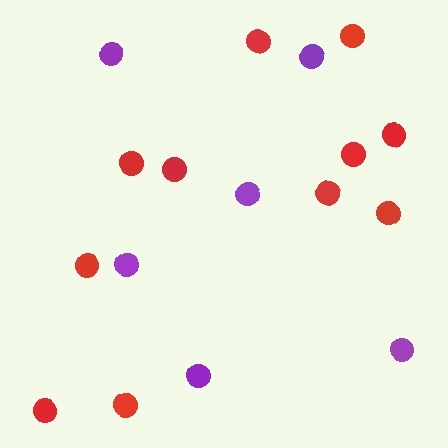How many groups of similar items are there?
There are 2 groups: one group of purple circles (6) and one group of red circles (11).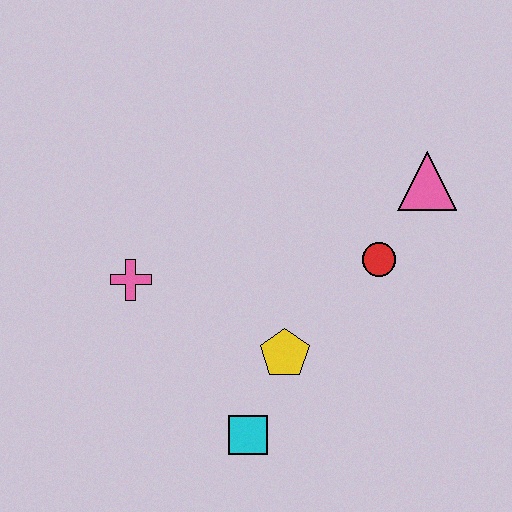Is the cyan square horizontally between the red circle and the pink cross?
Yes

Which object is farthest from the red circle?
The pink cross is farthest from the red circle.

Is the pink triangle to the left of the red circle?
No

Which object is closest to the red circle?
The pink triangle is closest to the red circle.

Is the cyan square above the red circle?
No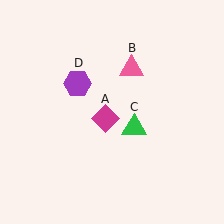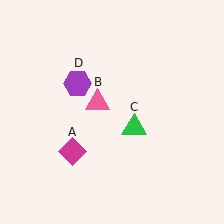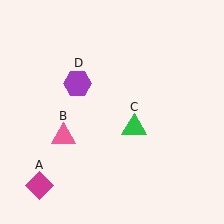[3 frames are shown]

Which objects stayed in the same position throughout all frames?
Green triangle (object C) and purple hexagon (object D) remained stationary.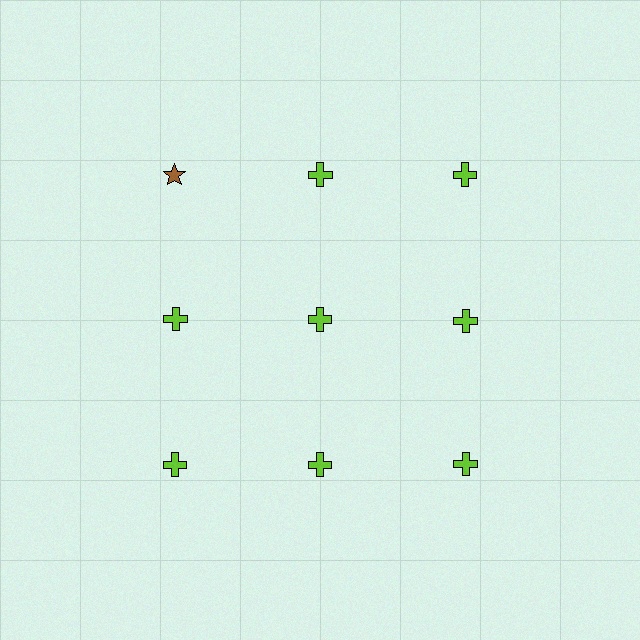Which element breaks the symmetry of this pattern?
The brown star in the top row, leftmost column breaks the symmetry. All other shapes are lime crosses.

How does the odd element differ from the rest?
It differs in both color (brown instead of lime) and shape (star instead of cross).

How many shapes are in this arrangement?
There are 9 shapes arranged in a grid pattern.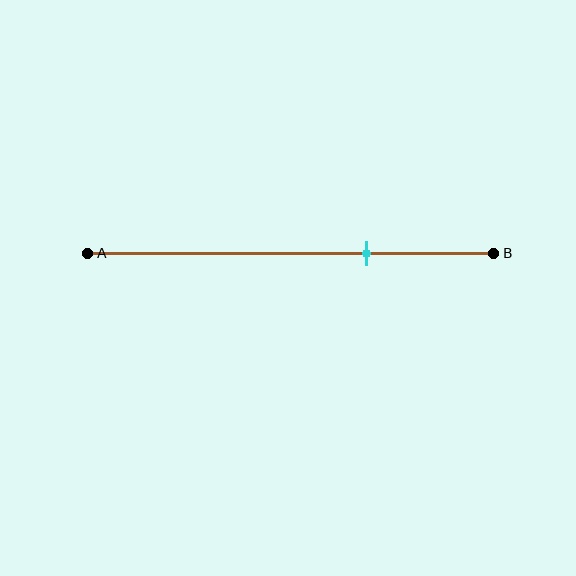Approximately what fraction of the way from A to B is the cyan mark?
The cyan mark is approximately 70% of the way from A to B.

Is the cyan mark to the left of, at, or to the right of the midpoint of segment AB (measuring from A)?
The cyan mark is to the right of the midpoint of segment AB.